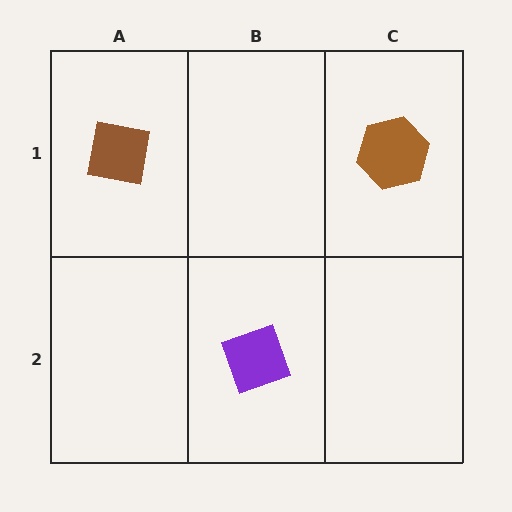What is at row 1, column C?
A brown hexagon.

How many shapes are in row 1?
2 shapes.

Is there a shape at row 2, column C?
No, that cell is empty.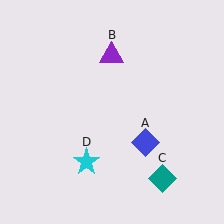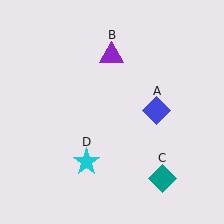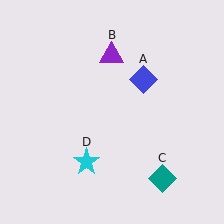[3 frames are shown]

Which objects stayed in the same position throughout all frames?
Purple triangle (object B) and teal diamond (object C) and cyan star (object D) remained stationary.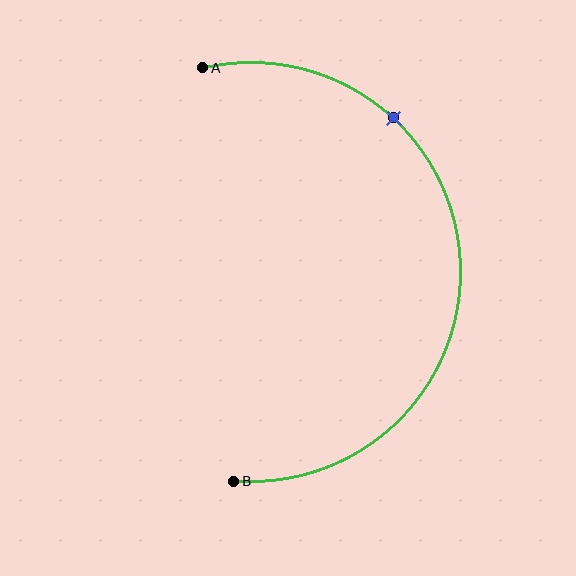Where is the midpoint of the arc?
The arc midpoint is the point on the curve farthest from the straight line joining A and B. It sits to the right of that line.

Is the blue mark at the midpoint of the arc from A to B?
No. The blue mark lies on the arc but is closer to endpoint A. The arc midpoint would be at the point on the curve equidistant along the arc from both A and B.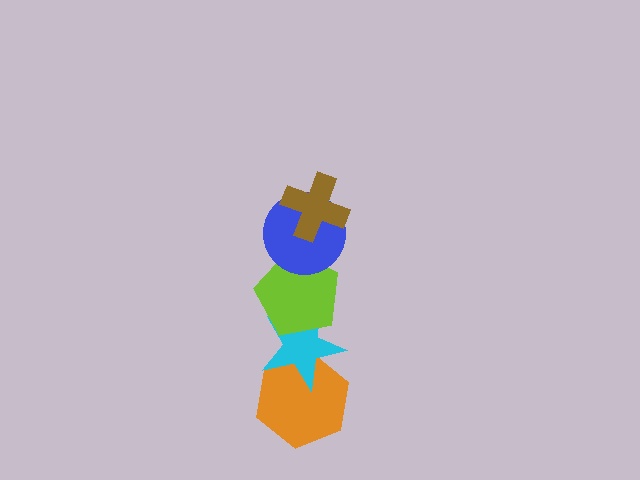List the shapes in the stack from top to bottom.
From top to bottom: the brown cross, the blue circle, the lime pentagon, the cyan star, the orange hexagon.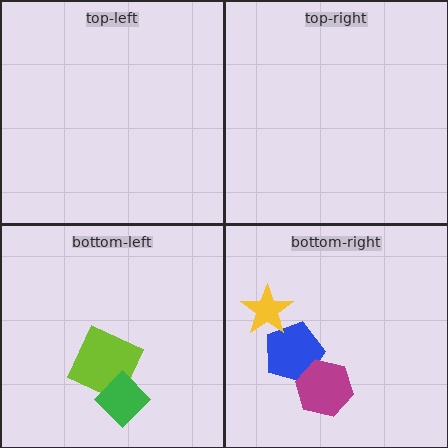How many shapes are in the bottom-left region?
2.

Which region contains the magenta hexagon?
The bottom-right region.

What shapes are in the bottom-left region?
The lime square, the green diamond.